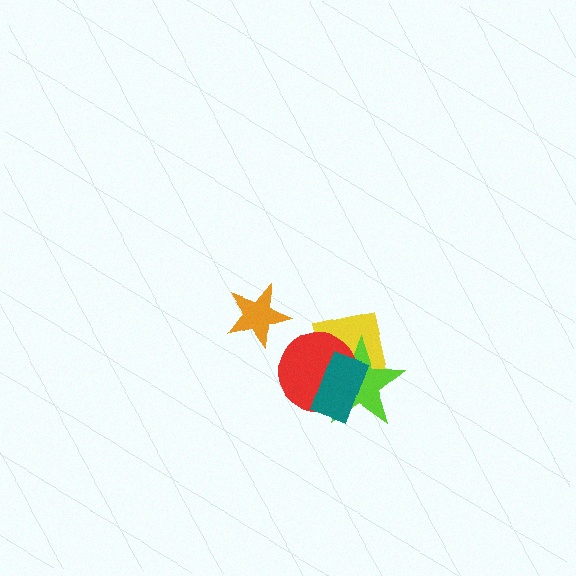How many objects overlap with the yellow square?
3 objects overlap with the yellow square.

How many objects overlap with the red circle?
3 objects overlap with the red circle.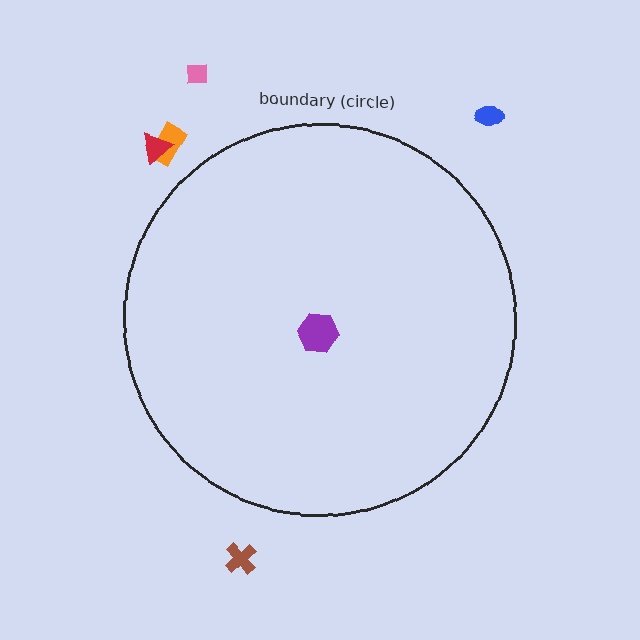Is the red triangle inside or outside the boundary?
Outside.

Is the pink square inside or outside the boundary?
Outside.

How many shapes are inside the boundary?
1 inside, 5 outside.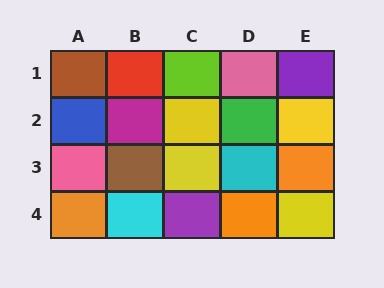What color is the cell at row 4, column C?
Purple.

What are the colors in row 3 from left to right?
Pink, brown, yellow, cyan, orange.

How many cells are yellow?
4 cells are yellow.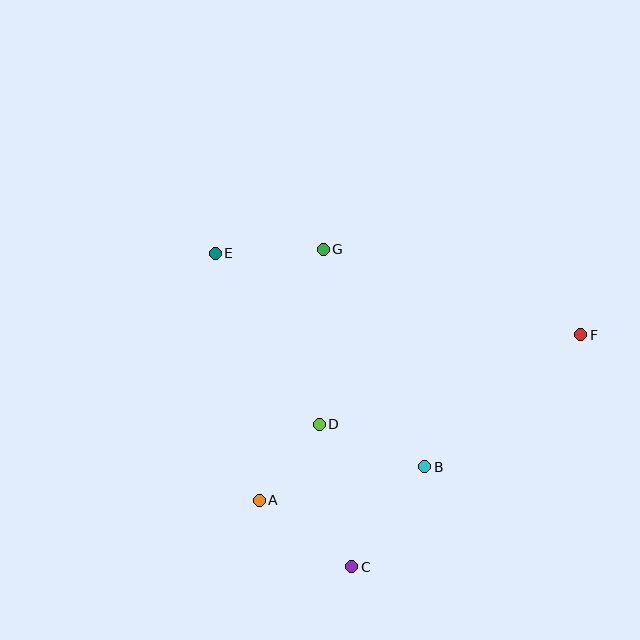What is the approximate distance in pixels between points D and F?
The distance between D and F is approximately 276 pixels.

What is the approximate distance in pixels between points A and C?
The distance between A and C is approximately 114 pixels.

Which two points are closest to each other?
Points A and D are closest to each other.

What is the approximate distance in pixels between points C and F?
The distance between C and F is approximately 326 pixels.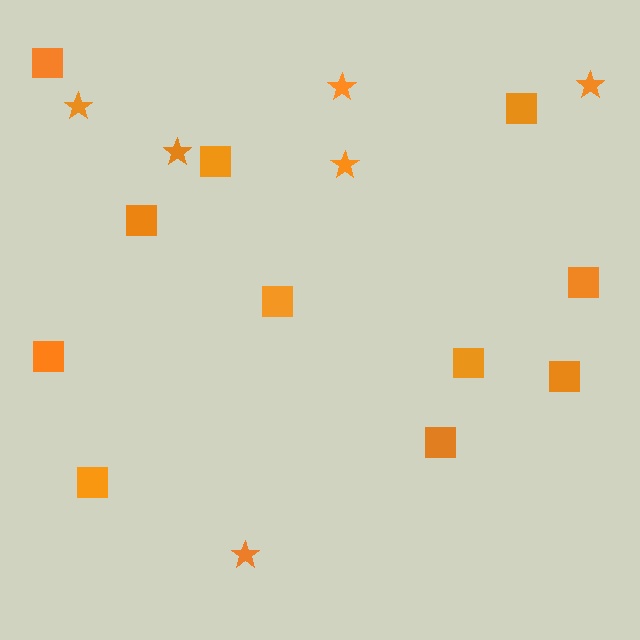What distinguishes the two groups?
There are 2 groups: one group of squares (11) and one group of stars (6).